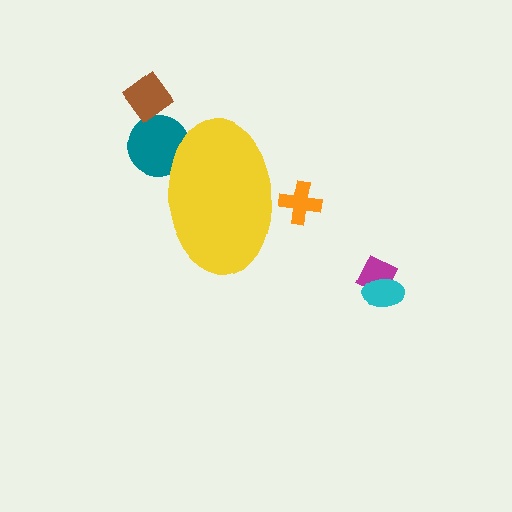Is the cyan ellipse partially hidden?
No, the cyan ellipse is fully visible.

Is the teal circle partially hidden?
Yes, the teal circle is partially hidden behind the yellow ellipse.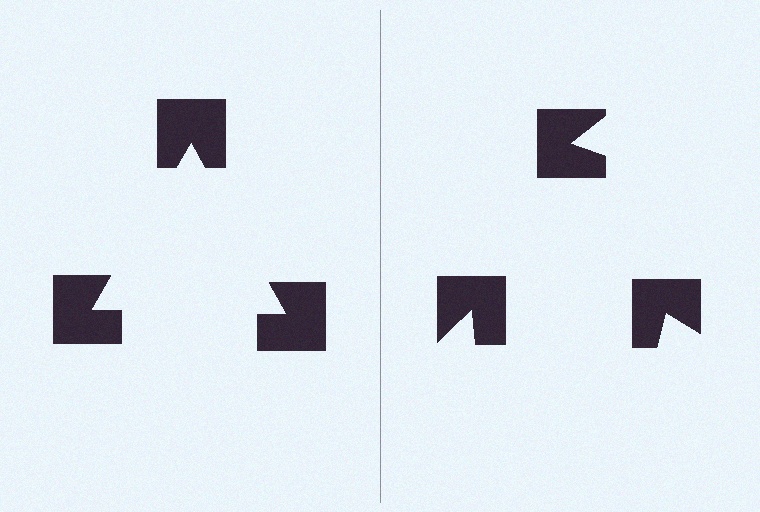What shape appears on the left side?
An illusory triangle.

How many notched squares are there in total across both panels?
6 — 3 on each side.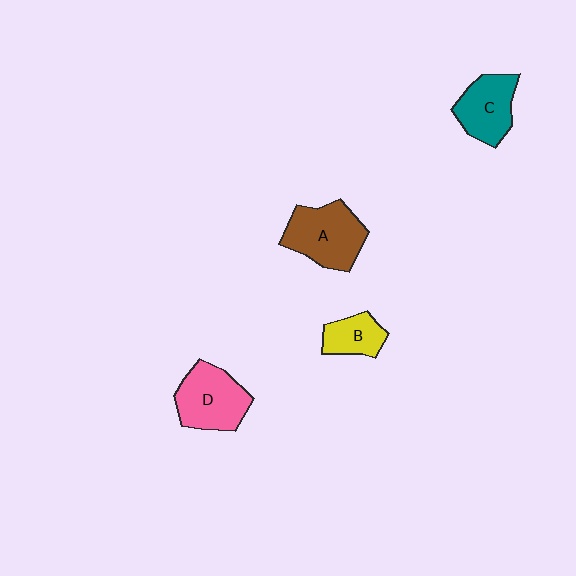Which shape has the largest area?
Shape A (brown).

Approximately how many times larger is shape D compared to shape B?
Approximately 1.8 times.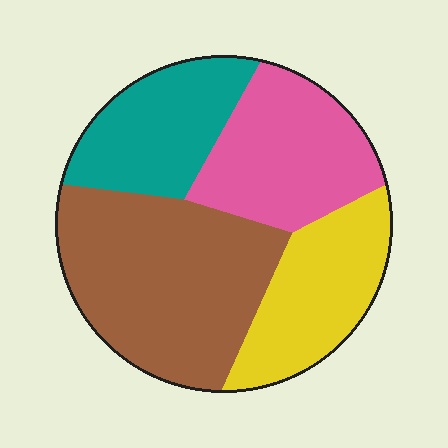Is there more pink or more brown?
Brown.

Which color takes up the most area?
Brown, at roughly 35%.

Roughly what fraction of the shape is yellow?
Yellow takes up between a sixth and a third of the shape.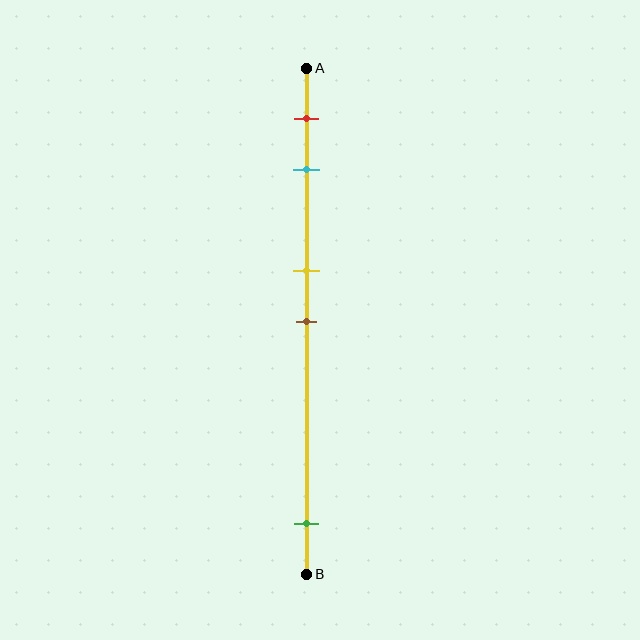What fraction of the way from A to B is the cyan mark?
The cyan mark is approximately 20% (0.2) of the way from A to B.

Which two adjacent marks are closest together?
The yellow and brown marks are the closest adjacent pair.